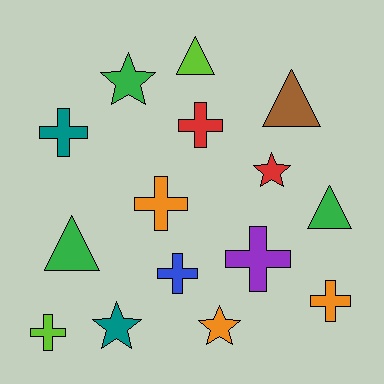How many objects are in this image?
There are 15 objects.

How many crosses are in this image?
There are 7 crosses.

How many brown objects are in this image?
There is 1 brown object.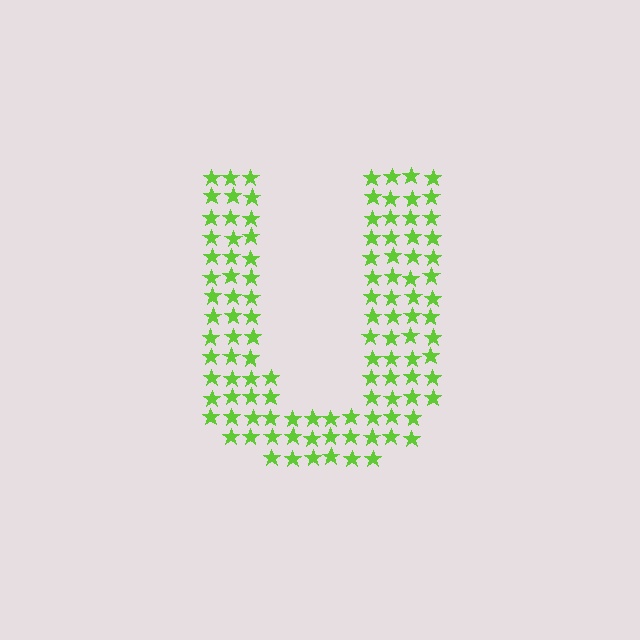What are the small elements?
The small elements are stars.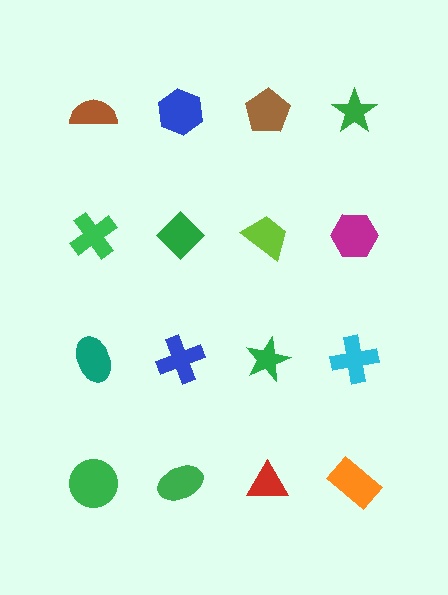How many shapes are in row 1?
4 shapes.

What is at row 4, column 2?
A green ellipse.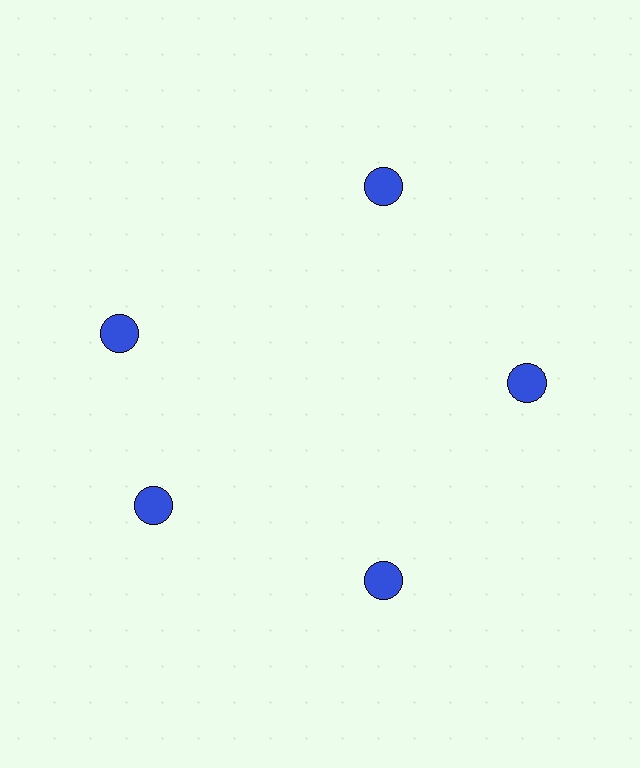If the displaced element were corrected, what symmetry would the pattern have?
It would have 5-fold rotational symmetry — the pattern would map onto itself every 72 degrees.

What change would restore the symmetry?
The symmetry would be restored by rotating it back into even spacing with its neighbors so that all 5 circles sit at equal angles and equal distance from the center.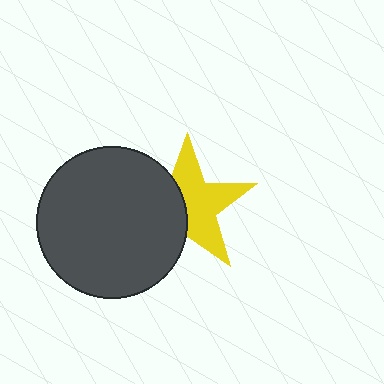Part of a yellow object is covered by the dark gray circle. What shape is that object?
It is a star.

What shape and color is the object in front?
The object in front is a dark gray circle.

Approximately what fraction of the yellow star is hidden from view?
Roughly 42% of the yellow star is hidden behind the dark gray circle.